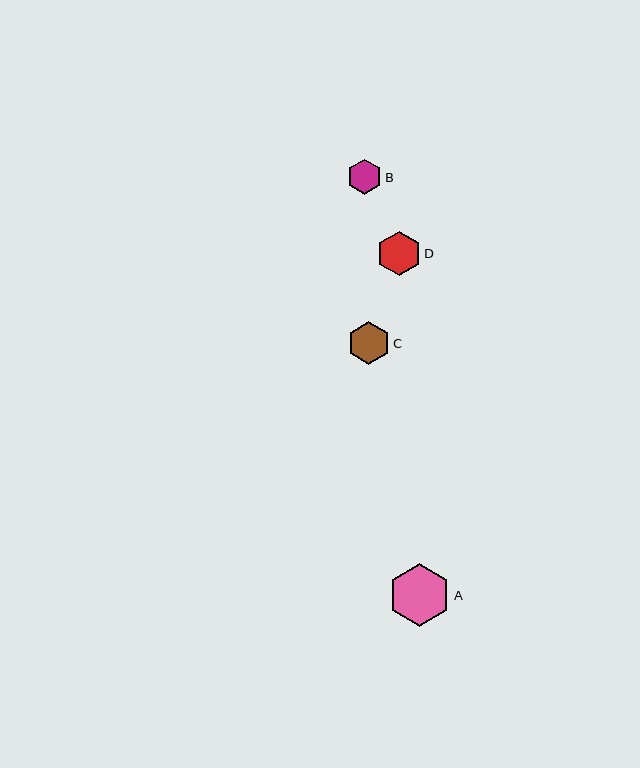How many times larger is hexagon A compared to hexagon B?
Hexagon A is approximately 1.8 times the size of hexagon B.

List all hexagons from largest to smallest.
From largest to smallest: A, D, C, B.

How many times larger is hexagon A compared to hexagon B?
Hexagon A is approximately 1.8 times the size of hexagon B.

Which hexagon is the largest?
Hexagon A is the largest with a size of approximately 63 pixels.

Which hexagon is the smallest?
Hexagon B is the smallest with a size of approximately 35 pixels.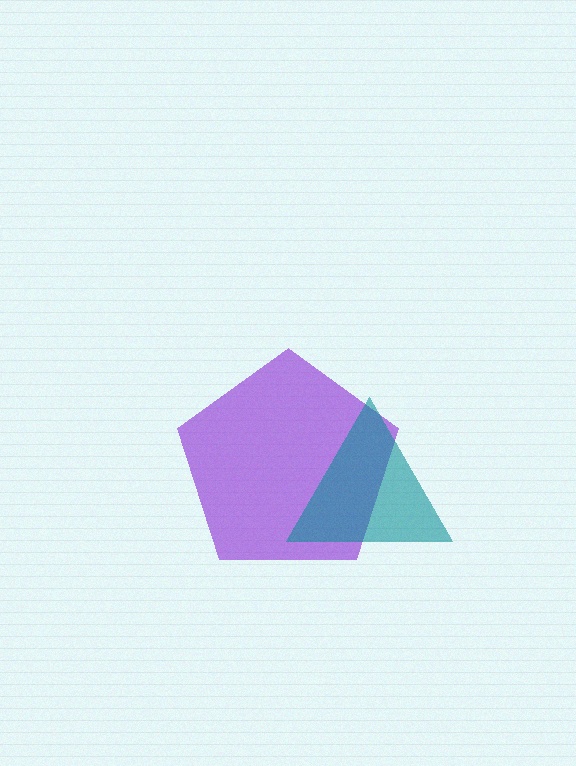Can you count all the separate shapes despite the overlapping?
Yes, there are 2 separate shapes.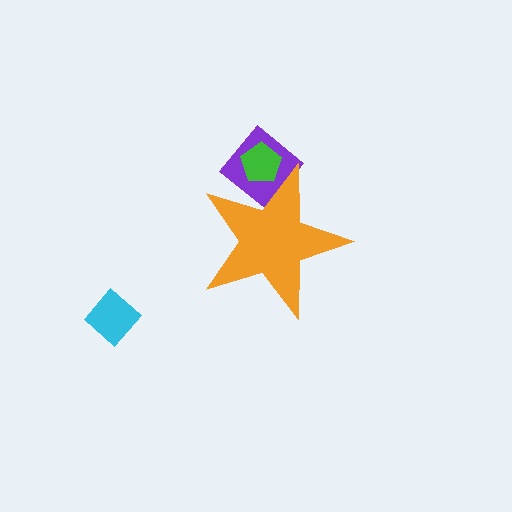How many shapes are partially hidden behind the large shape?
2 shapes are partially hidden.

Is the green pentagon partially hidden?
Yes, the green pentagon is partially hidden behind the orange star.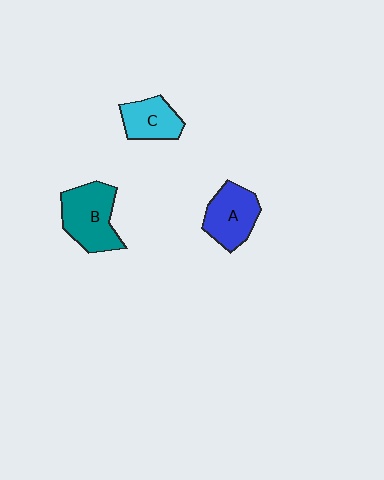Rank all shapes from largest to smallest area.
From largest to smallest: B (teal), A (blue), C (cyan).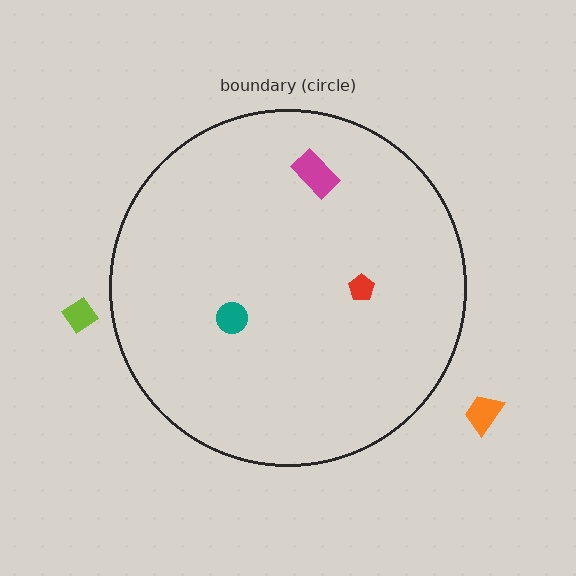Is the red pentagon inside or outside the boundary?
Inside.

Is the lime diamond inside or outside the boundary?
Outside.